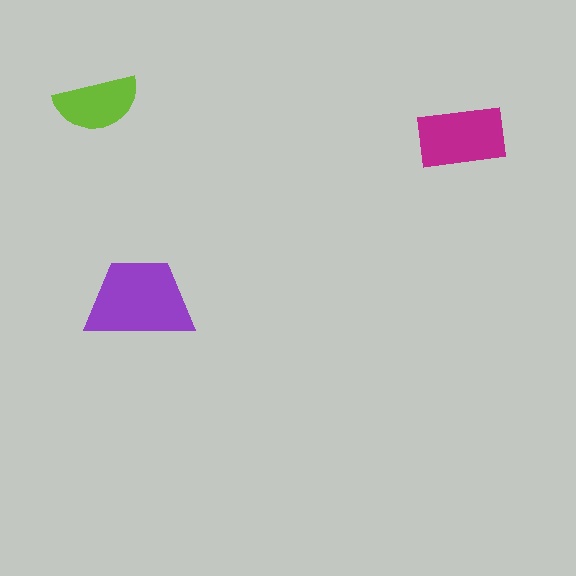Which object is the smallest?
The lime semicircle.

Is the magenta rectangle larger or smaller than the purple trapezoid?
Smaller.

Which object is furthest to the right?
The magenta rectangle is rightmost.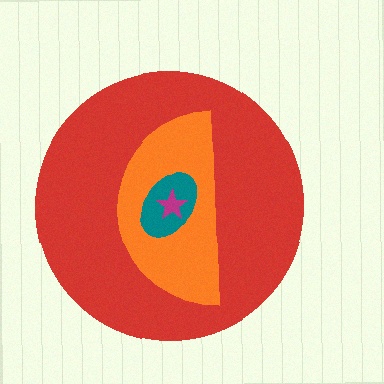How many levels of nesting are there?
4.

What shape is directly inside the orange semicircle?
The teal ellipse.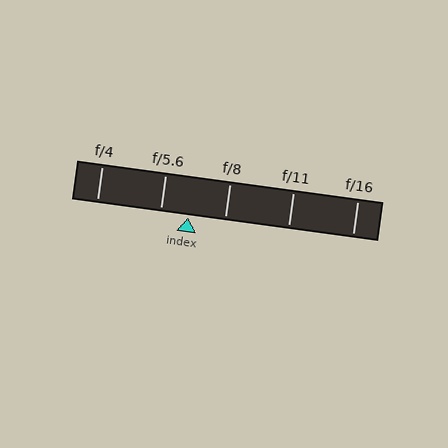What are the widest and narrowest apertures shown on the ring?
The widest aperture shown is f/4 and the narrowest is f/16.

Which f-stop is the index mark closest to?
The index mark is closest to f/5.6.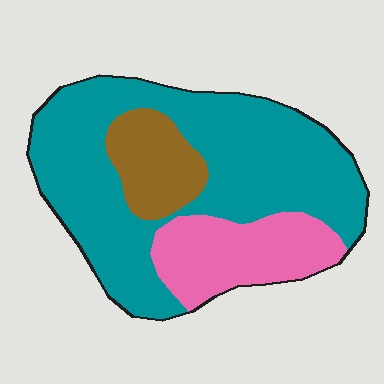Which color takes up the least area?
Brown, at roughly 15%.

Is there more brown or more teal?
Teal.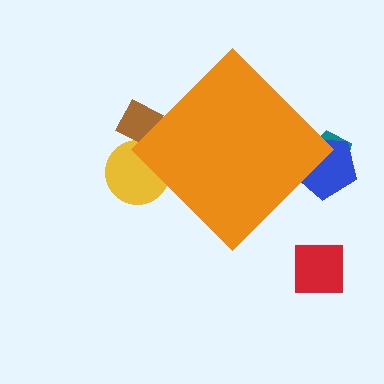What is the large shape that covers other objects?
An orange diamond.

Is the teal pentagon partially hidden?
Yes, the teal pentagon is partially hidden behind the orange diamond.